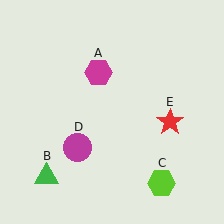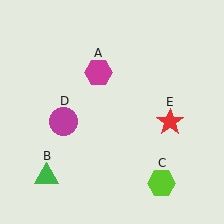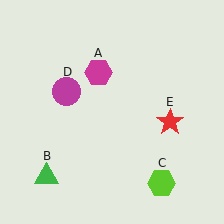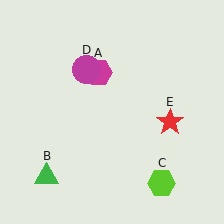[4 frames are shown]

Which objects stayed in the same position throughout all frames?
Magenta hexagon (object A) and green triangle (object B) and lime hexagon (object C) and red star (object E) remained stationary.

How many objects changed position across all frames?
1 object changed position: magenta circle (object D).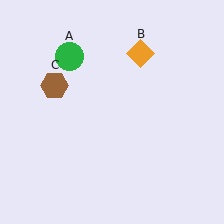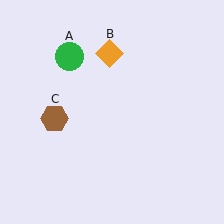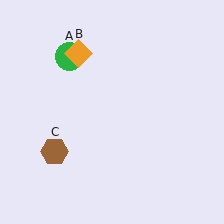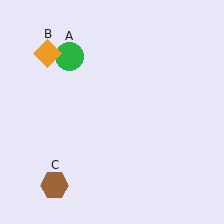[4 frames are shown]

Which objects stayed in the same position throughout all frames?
Green circle (object A) remained stationary.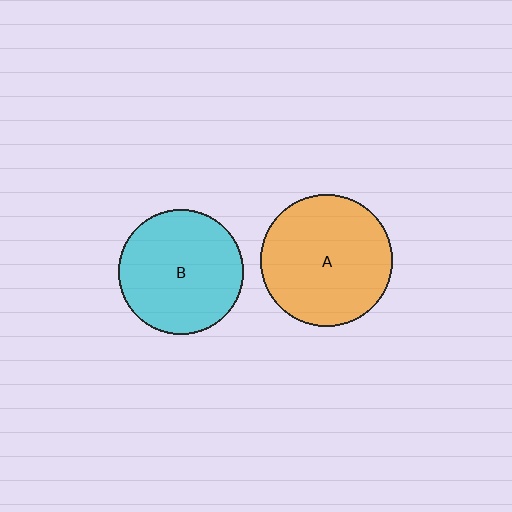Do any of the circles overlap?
No, none of the circles overlap.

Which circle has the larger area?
Circle A (orange).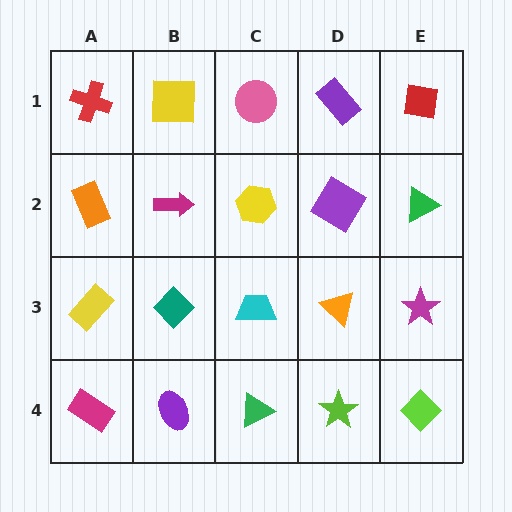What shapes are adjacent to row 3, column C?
A yellow hexagon (row 2, column C), a green triangle (row 4, column C), a teal diamond (row 3, column B), an orange triangle (row 3, column D).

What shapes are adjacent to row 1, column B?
A magenta arrow (row 2, column B), a red cross (row 1, column A), a pink circle (row 1, column C).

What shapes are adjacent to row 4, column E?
A magenta star (row 3, column E), a lime star (row 4, column D).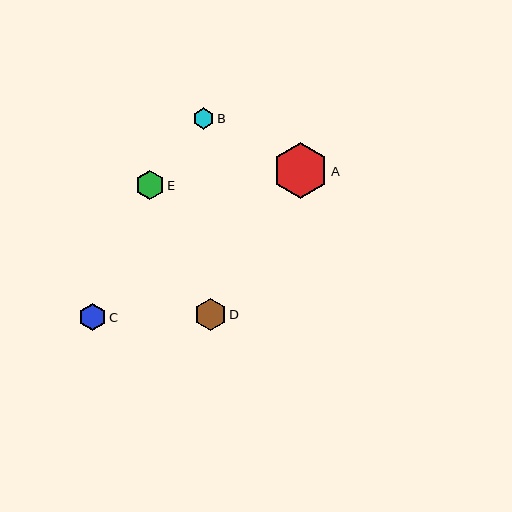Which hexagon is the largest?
Hexagon A is the largest with a size of approximately 56 pixels.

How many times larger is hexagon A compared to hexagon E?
Hexagon A is approximately 1.9 times the size of hexagon E.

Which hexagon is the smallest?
Hexagon B is the smallest with a size of approximately 21 pixels.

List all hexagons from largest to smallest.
From largest to smallest: A, D, E, C, B.